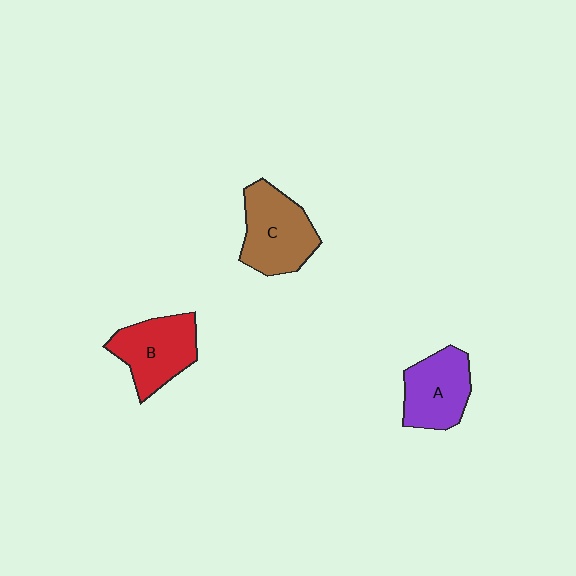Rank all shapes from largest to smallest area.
From largest to smallest: C (brown), B (red), A (purple).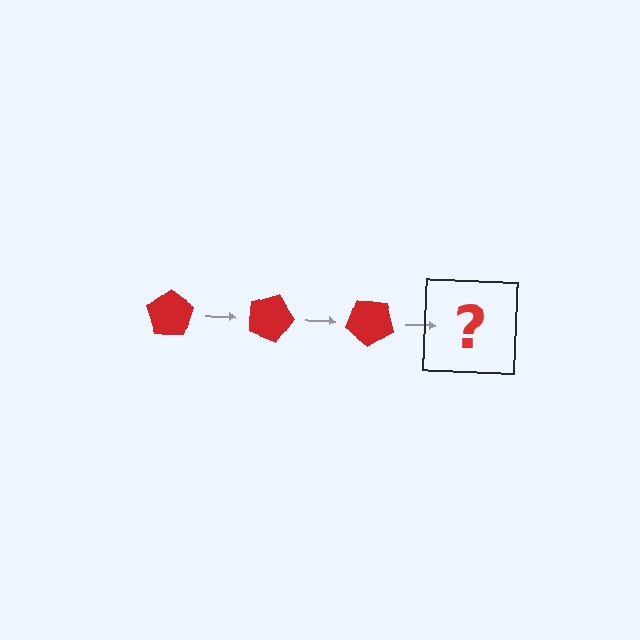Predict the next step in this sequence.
The next step is a red pentagon rotated 60 degrees.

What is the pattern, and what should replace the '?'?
The pattern is that the pentagon rotates 20 degrees each step. The '?' should be a red pentagon rotated 60 degrees.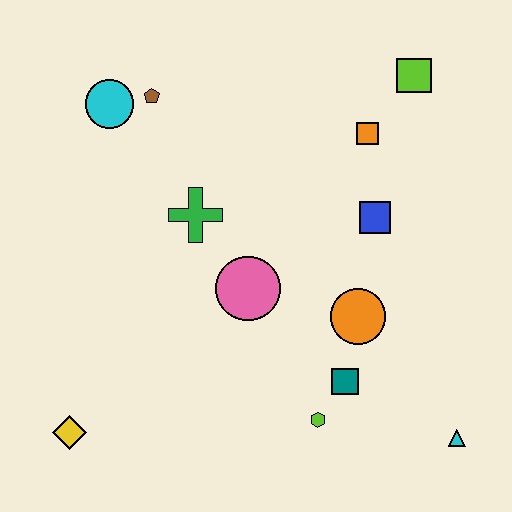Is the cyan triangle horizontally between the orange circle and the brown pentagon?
No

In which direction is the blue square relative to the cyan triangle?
The blue square is above the cyan triangle.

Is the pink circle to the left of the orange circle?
Yes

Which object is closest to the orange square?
The lime square is closest to the orange square.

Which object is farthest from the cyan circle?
The cyan triangle is farthest from the cyan circle.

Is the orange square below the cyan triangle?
No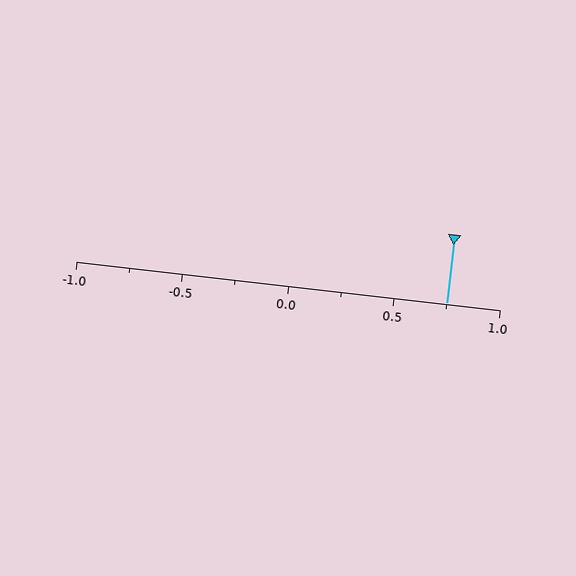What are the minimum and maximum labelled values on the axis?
The axis runs from -1.0 to 1.0.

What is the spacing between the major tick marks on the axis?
The major ticks are spaced 0.5 apart.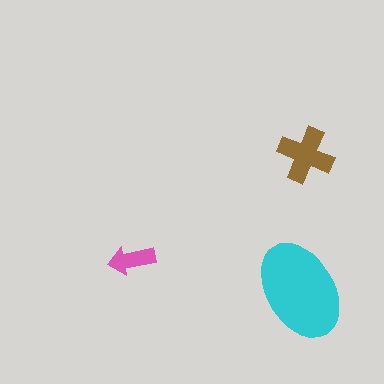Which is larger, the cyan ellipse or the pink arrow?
The cyan ellipse.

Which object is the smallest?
The pink arrow.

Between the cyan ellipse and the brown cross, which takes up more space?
The cyan ellipse.